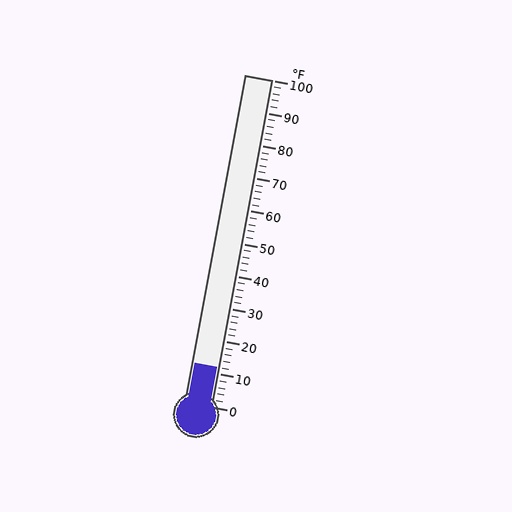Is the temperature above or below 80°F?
The temperature is below 80°F.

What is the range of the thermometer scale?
The thermometer scale ranges from 0°F to 100°F.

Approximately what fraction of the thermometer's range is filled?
The thermometer is filled to approximately 10% of its range.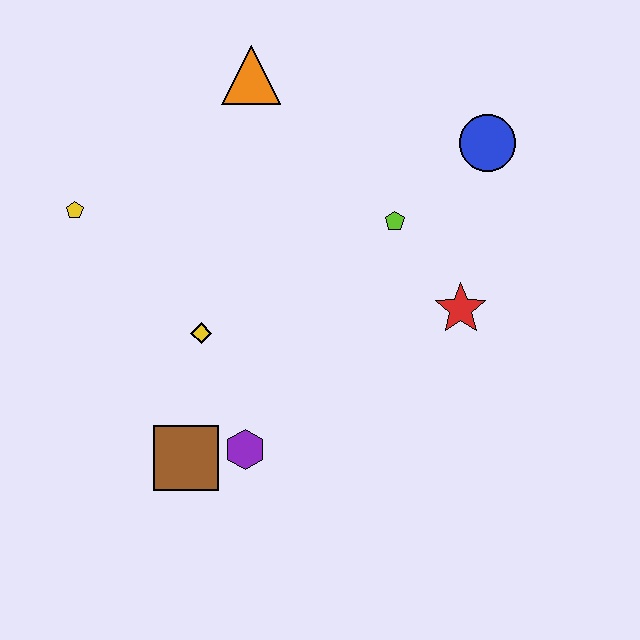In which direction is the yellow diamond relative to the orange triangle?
The yellow diamond is below the orange triangle.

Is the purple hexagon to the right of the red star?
No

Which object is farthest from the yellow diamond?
The blue circle is farthest from the yellow diamond.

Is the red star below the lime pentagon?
Yes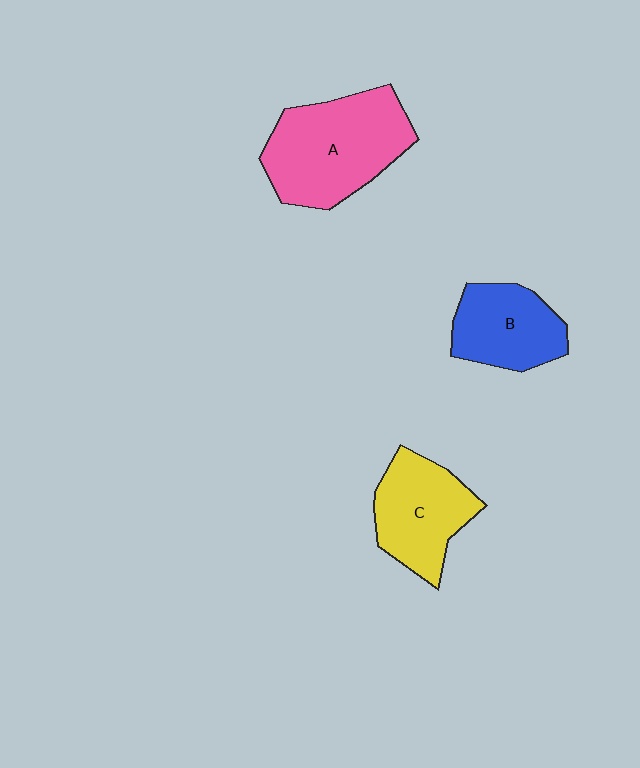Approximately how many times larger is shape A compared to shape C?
Approximately 1.4 times.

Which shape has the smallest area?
Shape B (blue).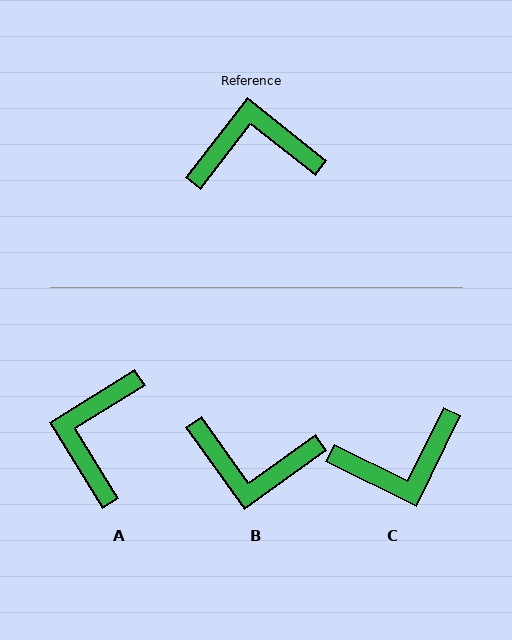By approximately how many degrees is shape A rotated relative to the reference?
Approximately 70 degrees counter-clockwise.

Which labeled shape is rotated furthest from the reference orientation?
C, about 168 degrees away.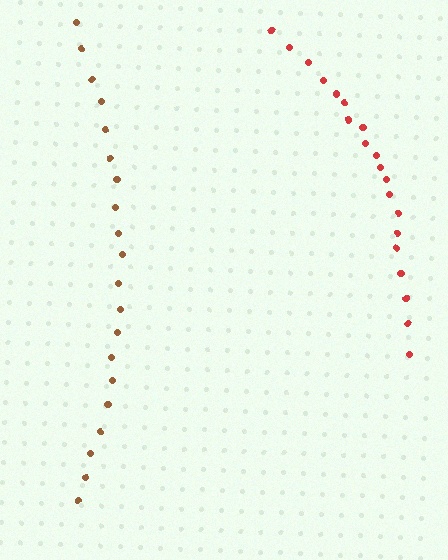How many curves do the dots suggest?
There are 2 distinct paths.